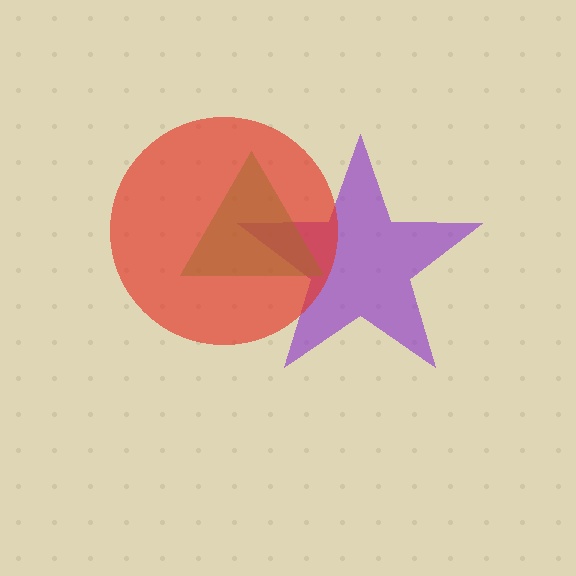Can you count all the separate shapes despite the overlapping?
Yes, there are 3 separate shapes.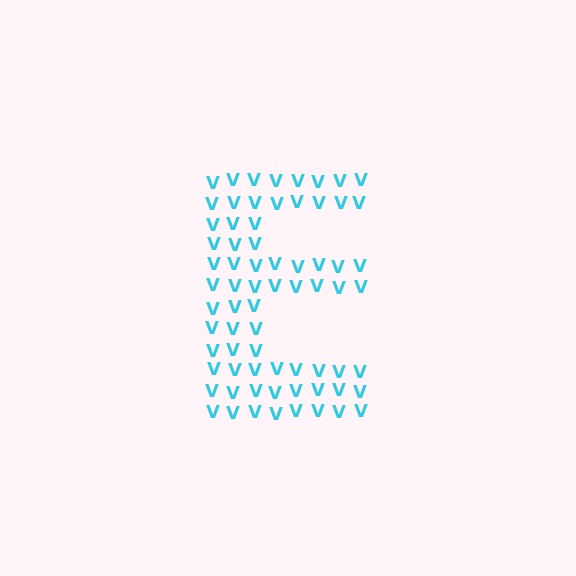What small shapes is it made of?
It is made of small letter V's.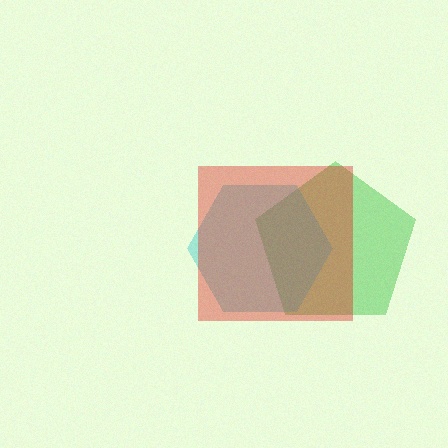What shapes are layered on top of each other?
The layered shapes are: a green pentagon, a cyan hexagon, a red square.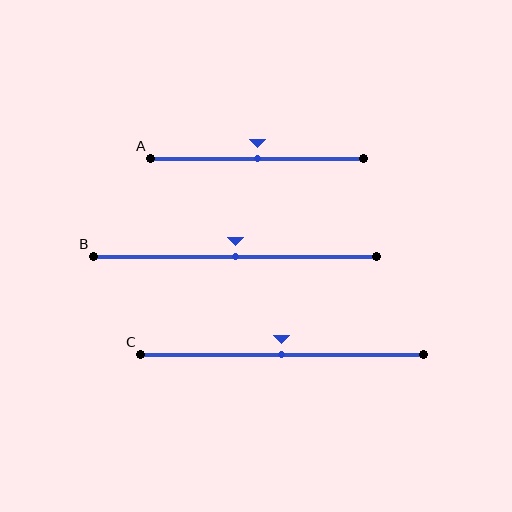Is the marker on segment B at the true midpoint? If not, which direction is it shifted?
Yes, the marker on segment B is at the true midpoint.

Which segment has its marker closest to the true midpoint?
Segment A has its marker closest to the true midpoint.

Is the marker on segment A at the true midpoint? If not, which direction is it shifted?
Yes, the marker on segment A is at the true midpoint.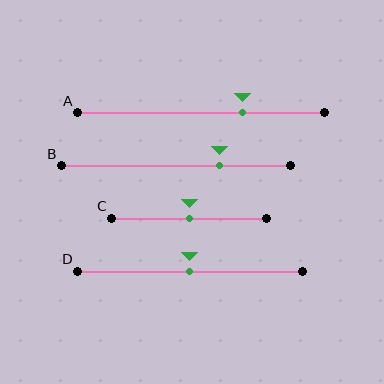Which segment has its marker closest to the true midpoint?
Segment C has its marker closest to the true midpoint.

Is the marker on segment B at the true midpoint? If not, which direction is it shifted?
No, the marker on segment B is shifted to the right by about 19% of the segment length.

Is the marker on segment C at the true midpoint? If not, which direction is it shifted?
Yes, the marker on segment C is at the true midpoint.